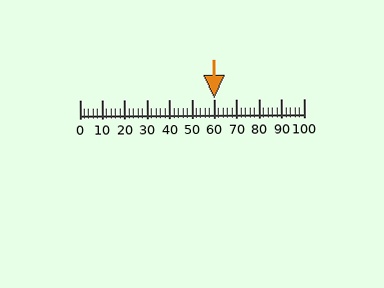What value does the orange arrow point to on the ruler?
The orange arrow points to approximately 60.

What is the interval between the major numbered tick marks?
The major tick marks are spaced 10 units apart.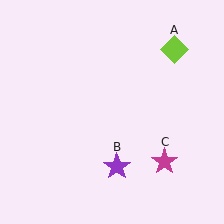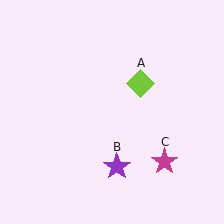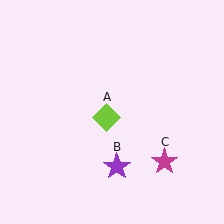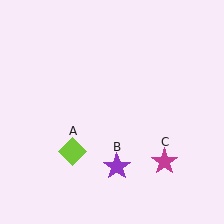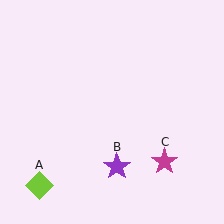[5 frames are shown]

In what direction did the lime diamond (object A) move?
The lime diamond (object A) moved down and to the left.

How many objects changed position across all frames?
1 object changed position: lime diamond (object A).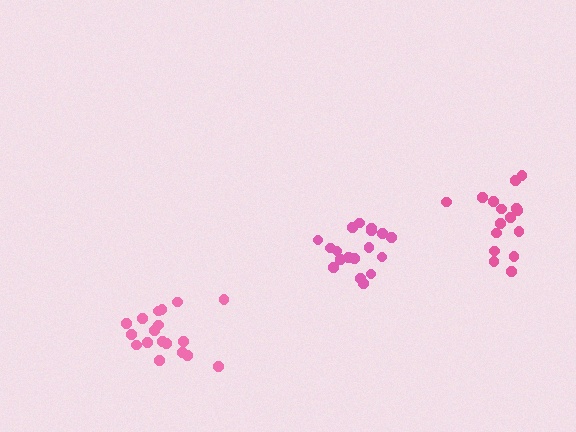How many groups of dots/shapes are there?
There are 3 groups.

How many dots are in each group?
Group 1: 18 dots, Group 2: 18 dots, Group 3: 16 dots (52 total).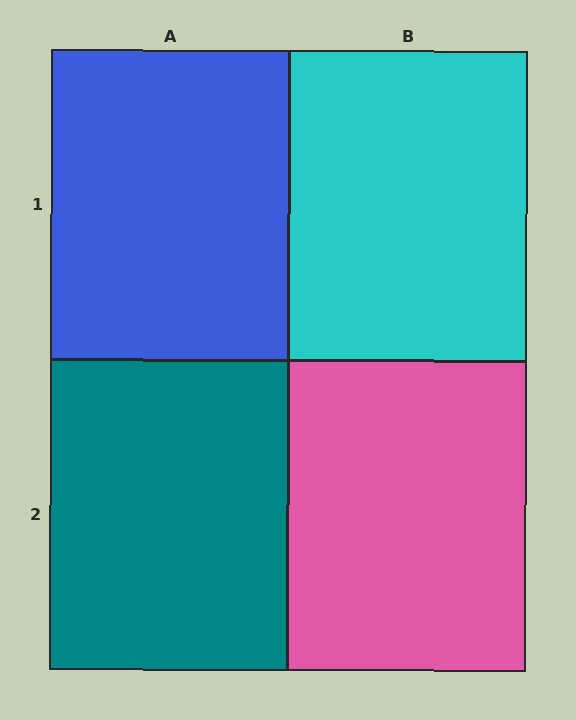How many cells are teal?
1 cell is teal.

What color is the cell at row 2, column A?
Teal.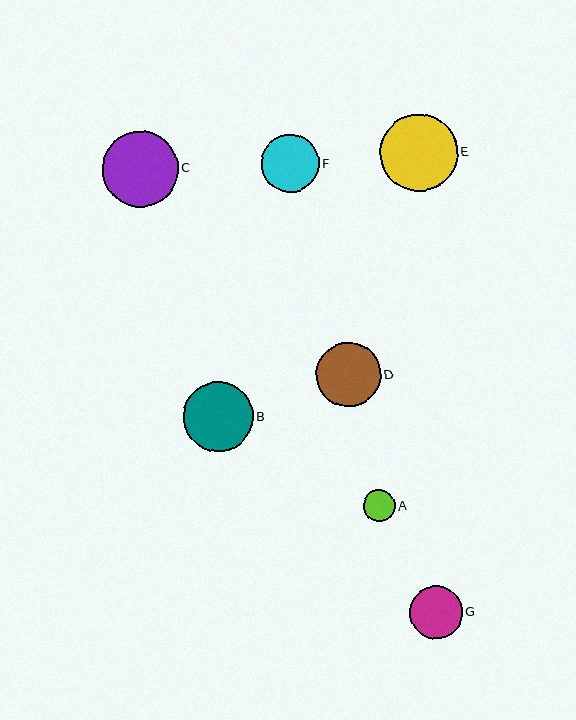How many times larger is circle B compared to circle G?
Circle B is approximately 1.3 times the size of circle G.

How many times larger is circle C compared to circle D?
Circle C is approximately 1.2 times the size of circle D.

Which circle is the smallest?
Circle A is the smallest with a size of approximately 32 pixels.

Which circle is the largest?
Circle E is the largest with a size of approximately 78 pixels.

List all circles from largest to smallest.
From largest to smallest: E, C, B, D, F, G, A.